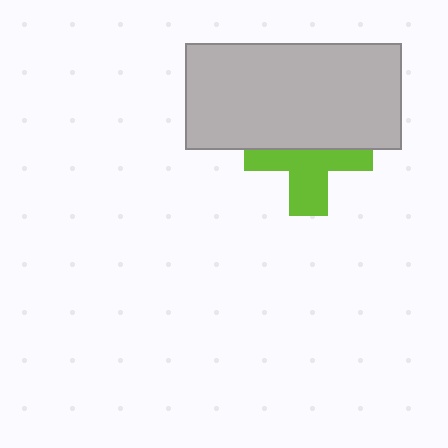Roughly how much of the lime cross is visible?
About half of it is visible (roughly 53%).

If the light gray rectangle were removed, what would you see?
You would see the complete lime cross.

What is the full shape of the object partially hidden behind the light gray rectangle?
The partially hidden object is a lime cross.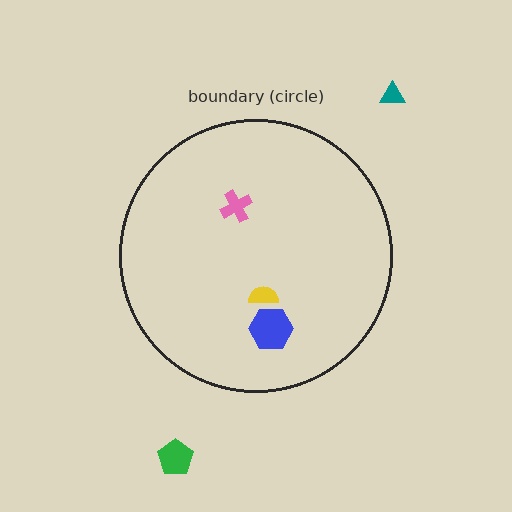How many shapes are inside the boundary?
3 inside, 2 outside.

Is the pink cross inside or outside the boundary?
Inside.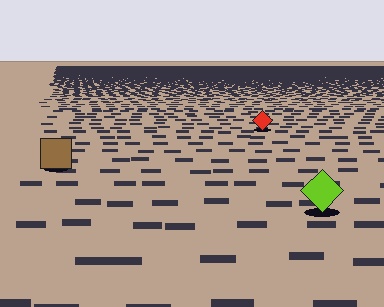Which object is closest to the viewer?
The lime diamond is closest. The texture marks near it are larger and more spread out.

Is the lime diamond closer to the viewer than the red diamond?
Yes. The lime diamond is closer — you can tell from the texture gradient: the ground texture is coarser near it.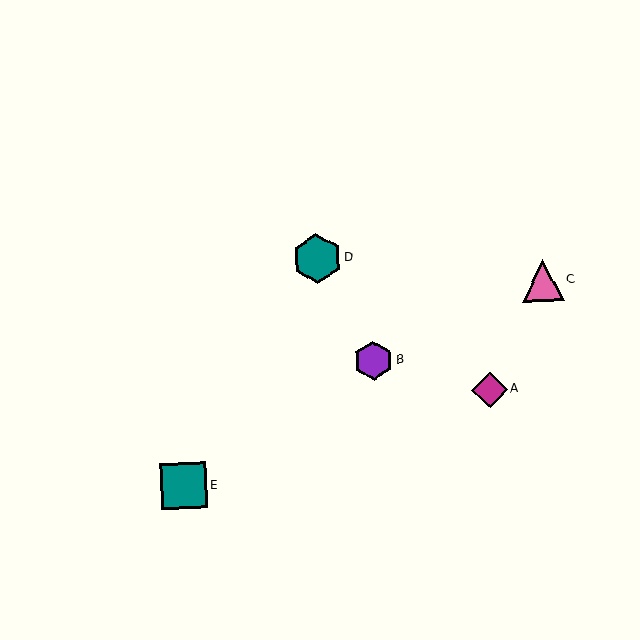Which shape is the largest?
The teal hexagon (labeled D) is the largest.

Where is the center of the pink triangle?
The center of the pink triangle is at (543, 280).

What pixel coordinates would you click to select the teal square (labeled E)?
Click at (184, 486) to select the teal square E.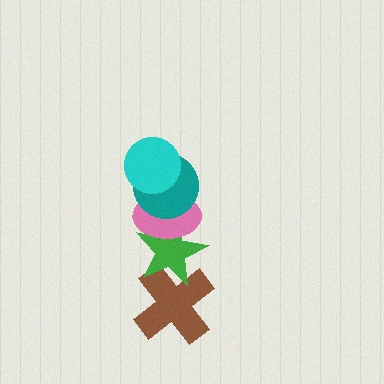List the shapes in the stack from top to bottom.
From top to bottom: the cyan circle, the teal circle, the pink ellipse, the green star, the brown cross.